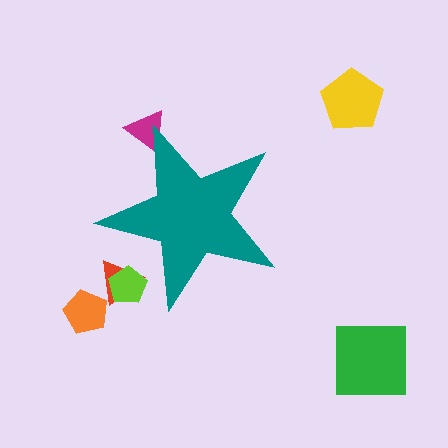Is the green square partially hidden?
No, the green square is fully visible.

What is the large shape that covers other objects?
A teal star.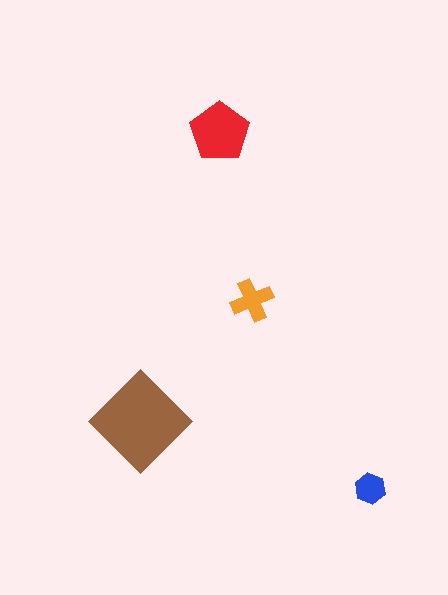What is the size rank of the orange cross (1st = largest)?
3rd.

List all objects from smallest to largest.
The blue hexagon, the orange cross, the red pentagon, the brown diamond.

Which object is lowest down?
The blue hexagon is bottommost.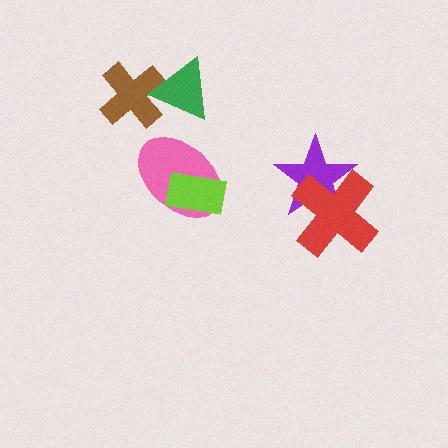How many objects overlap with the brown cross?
1 object overlaps with the brown cross.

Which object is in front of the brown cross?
The green triangle is in front of the brown cross.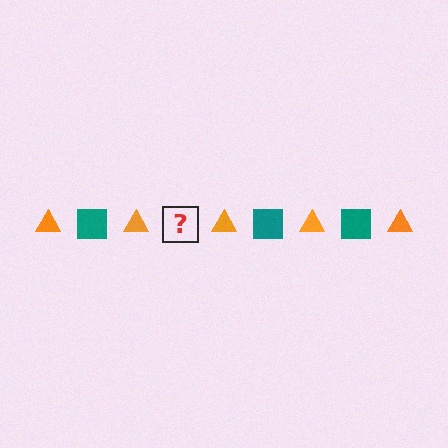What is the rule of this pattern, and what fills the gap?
The rule is that the pattern alternates between orange triangle and teal square. The gap should be filled with a teal square.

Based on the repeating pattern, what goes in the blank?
The blank should be a teal square.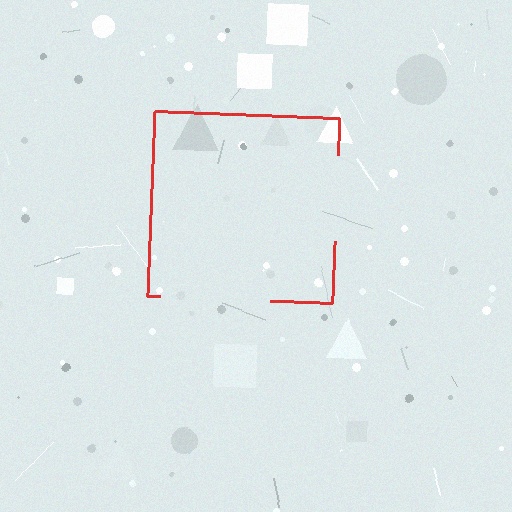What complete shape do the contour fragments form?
The contour fragments form a square.